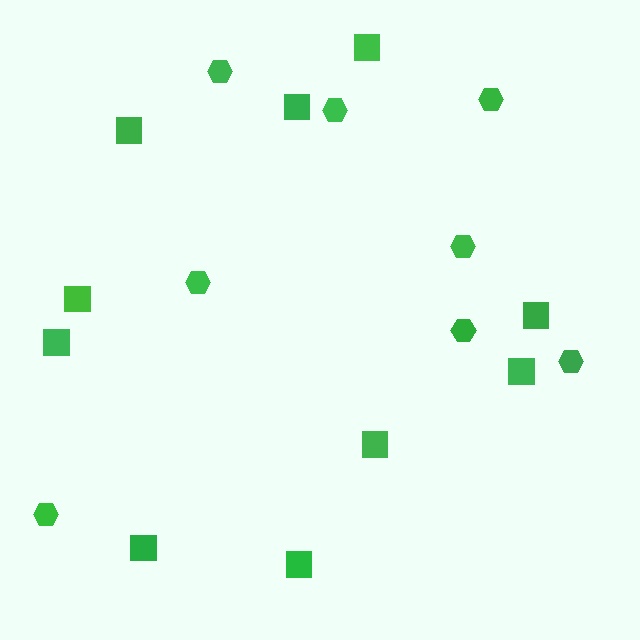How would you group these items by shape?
There are 2 groups: one group of squares (10) and one group of hexagons (8).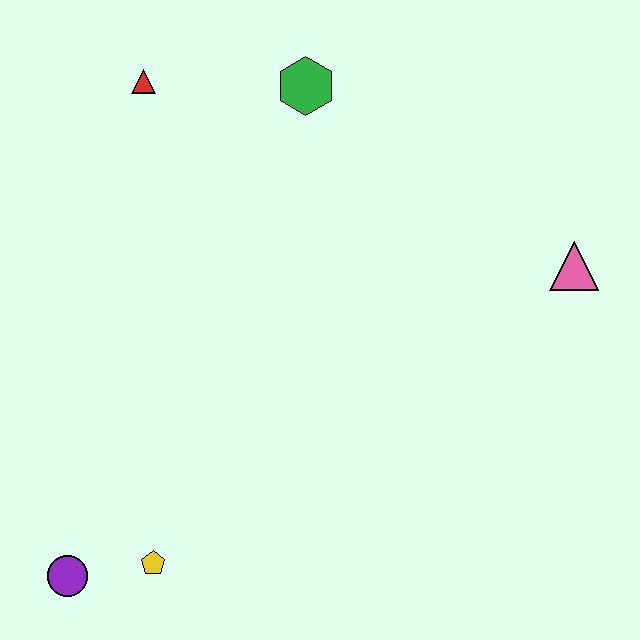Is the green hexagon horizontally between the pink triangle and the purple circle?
Yes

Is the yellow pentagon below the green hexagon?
Yes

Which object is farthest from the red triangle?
The purple circle is farthest from the red triangle.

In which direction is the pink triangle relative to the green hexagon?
The pink triangle is to the right of the green hexagon.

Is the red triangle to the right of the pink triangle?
No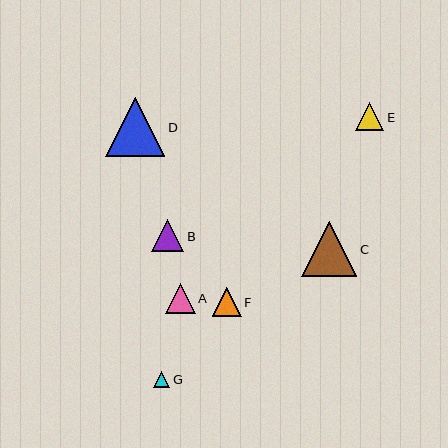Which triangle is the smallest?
Triangle G is the smallest with a size of approximately 16 pixels.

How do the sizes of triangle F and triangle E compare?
Triangle F and triangle E are approximately the same size.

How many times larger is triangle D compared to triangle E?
Triangle D is approximately 2.1 times the size of triangle E.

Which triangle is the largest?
Triangle D is the largest with a size of approximately 59 pixels.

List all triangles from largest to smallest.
From largest to smallest: D, C, B, A, F, E, G.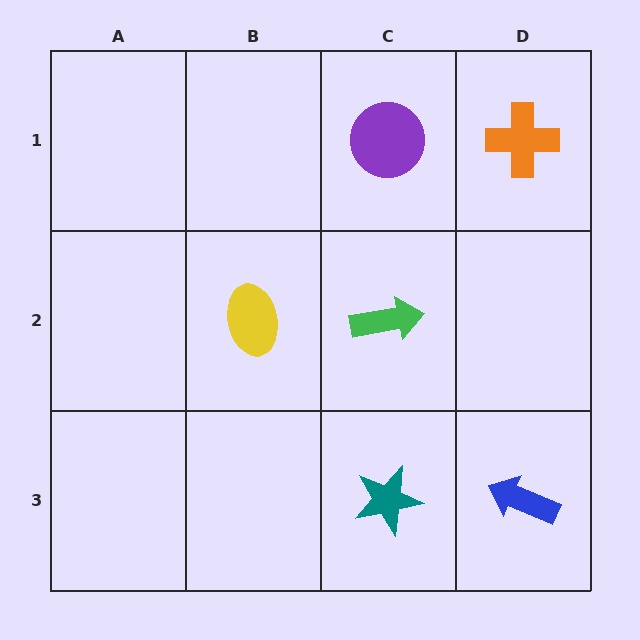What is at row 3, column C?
A teal star.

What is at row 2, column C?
A green arrow.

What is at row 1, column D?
An orange cross.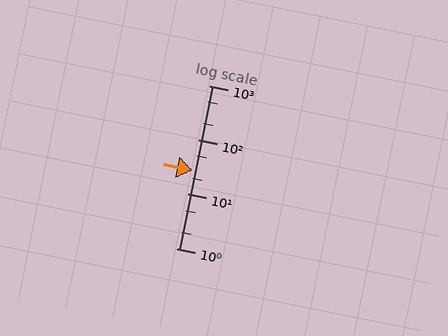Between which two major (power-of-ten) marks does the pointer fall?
The pointer is between 10 and 100.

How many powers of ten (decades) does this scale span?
The scale spans 3 decades, from 1 to 1000.